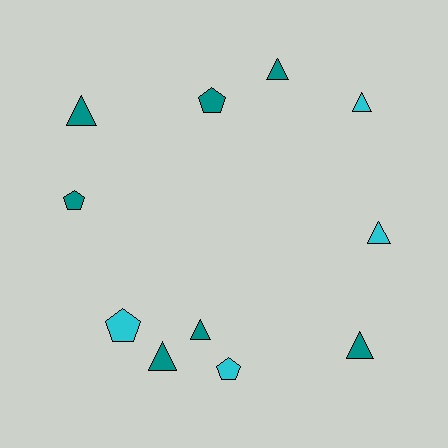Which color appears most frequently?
Teal, with 7 objects.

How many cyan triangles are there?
There are 2 cyan triangles.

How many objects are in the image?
There are 11 objects.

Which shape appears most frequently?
Triangle, with 7 objects.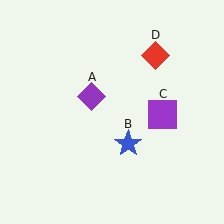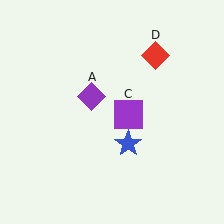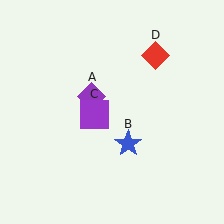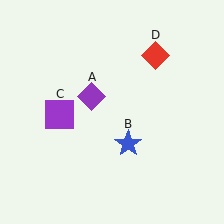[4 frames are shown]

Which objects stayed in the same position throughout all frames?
Purple diamond (object A) and blue star (object B) and red diamond (object D) remained stationary.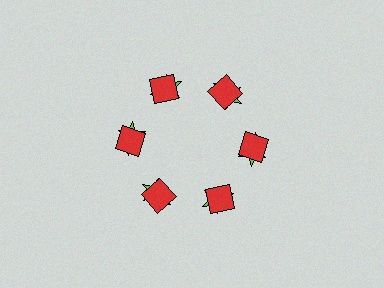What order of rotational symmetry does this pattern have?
This pattern has 6-fold rotational symmetry.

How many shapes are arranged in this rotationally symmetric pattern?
There are 18 shapes, arranged in 6 groups of 3.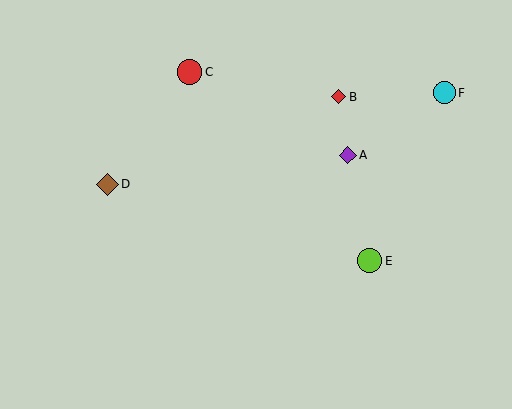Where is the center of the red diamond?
The center of the red diamond is at (339, 97).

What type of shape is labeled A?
Shape A is a purple diamond.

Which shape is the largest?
The red circle (labeled C) is the largest.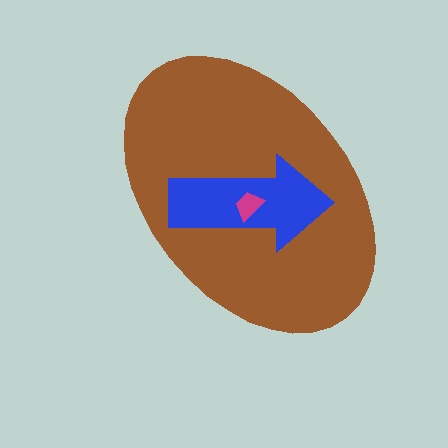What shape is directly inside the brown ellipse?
The blue arrow.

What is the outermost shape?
The brown ellipse.